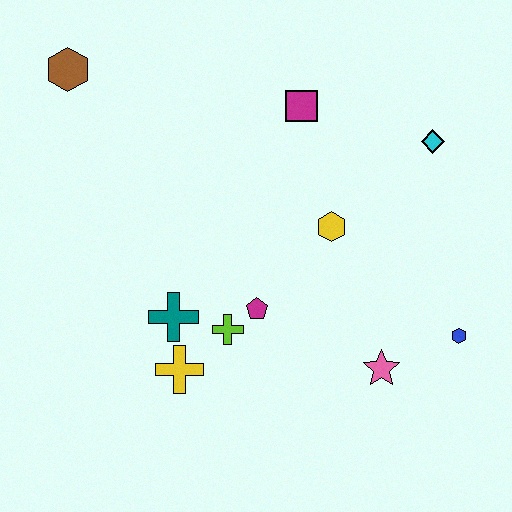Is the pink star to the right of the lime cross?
Yes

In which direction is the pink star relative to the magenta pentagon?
The pink star is to the right of the magenta pentagon.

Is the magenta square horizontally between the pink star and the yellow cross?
Yes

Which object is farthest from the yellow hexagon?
The brown hexagon is farthest from the yellow hexagon.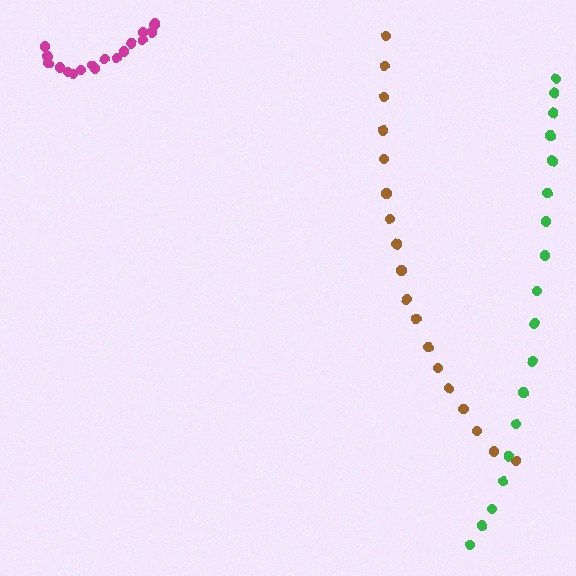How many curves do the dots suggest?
There are 3 distinct paths.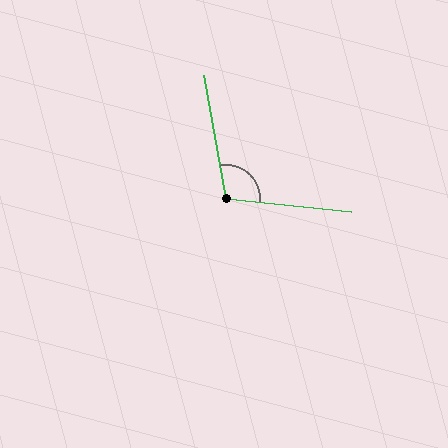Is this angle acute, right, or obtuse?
It is obtuse.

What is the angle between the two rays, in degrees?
Approximately 106 degrees.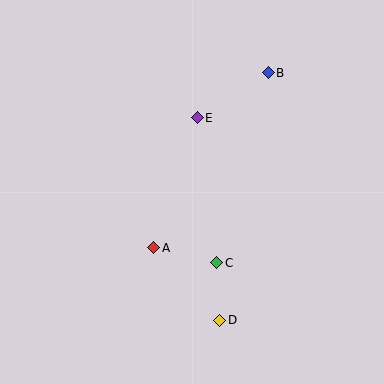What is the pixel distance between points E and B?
The distance between E and B is 84 pixels.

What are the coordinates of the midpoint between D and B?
The midpoint between D and B is at (244, 196).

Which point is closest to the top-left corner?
Point E is closest to the top-left corner.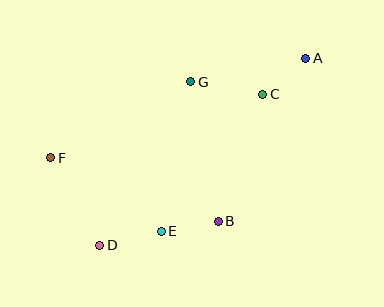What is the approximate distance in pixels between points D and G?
The distance between D and G is approximately 187 pixels.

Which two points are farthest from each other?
Points A and D are farthest from each other.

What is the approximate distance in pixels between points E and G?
The distance between E and G is approximately 153 pixels.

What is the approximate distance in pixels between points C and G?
The distance between C and G is approximately 73 pixels.